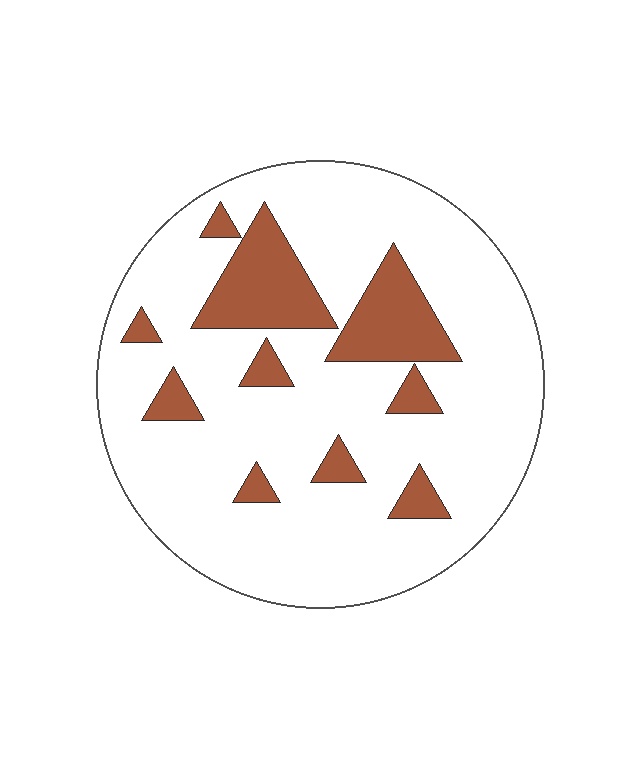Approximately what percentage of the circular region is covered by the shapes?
Approximately 20%.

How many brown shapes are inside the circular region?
10.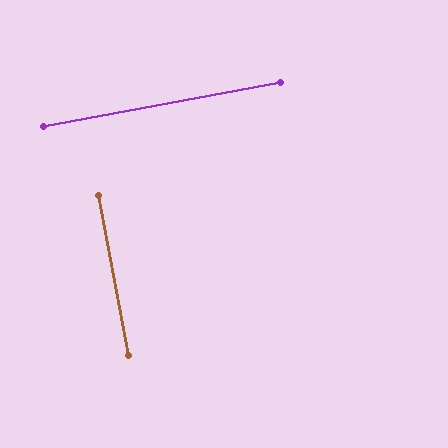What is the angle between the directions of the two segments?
Approximately 90 degrees.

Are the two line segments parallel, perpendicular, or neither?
Perpendicular — they meet at approximately 90°.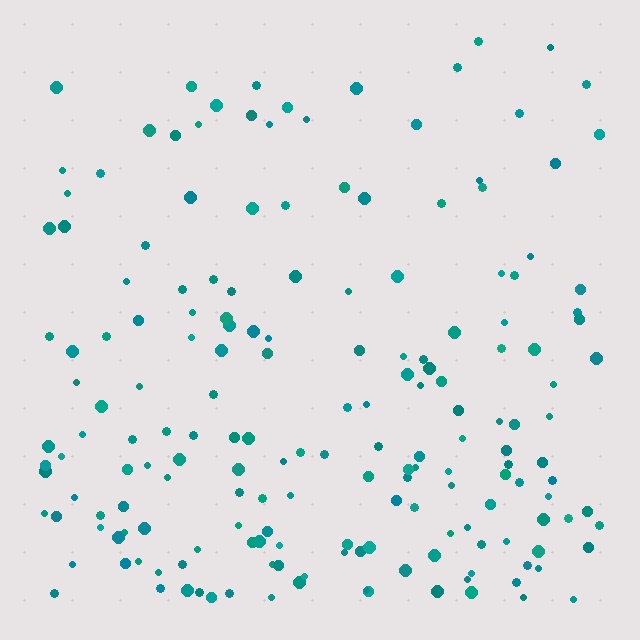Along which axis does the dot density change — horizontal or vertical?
Vertical.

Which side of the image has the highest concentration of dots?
The bottom.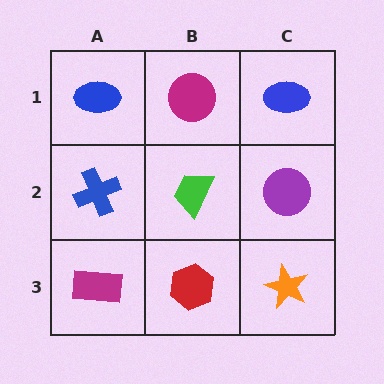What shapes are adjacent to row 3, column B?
A green trapezoid (row 2, column B), a magenta rectangle (row 3, column A), an orange star (row 3, column C).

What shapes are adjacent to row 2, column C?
A blue ellipse (row 1, column C), an orange star (row 3, column C), a green trapezoid (row 2, column B).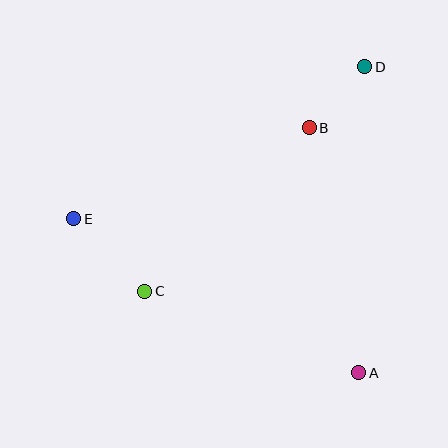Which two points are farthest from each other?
Points D and E are farthest from each other.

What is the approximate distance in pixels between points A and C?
The distance between A and C is approximately 229 pixels.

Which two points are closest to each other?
Points B and D are closest to each other.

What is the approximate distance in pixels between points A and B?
The distance between A and B is approximately 250 pixels.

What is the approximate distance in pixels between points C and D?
The distance between C and D is approximately 315 pixels.